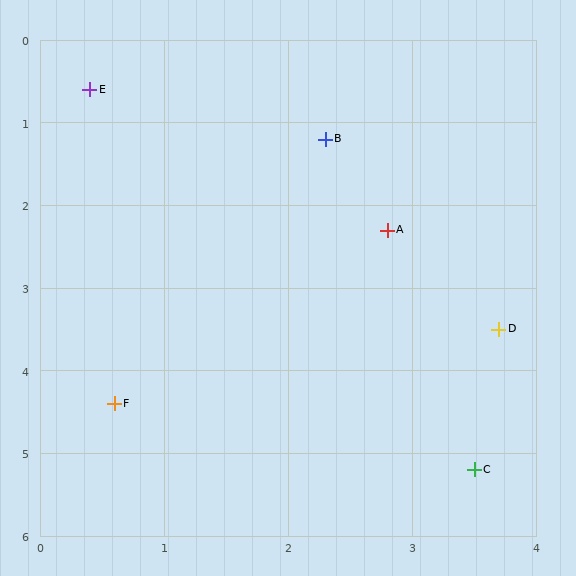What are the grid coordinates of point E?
Point E is at approximately (0.4, 0.6).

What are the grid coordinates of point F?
Point F is at approximately (0.6, 4.4).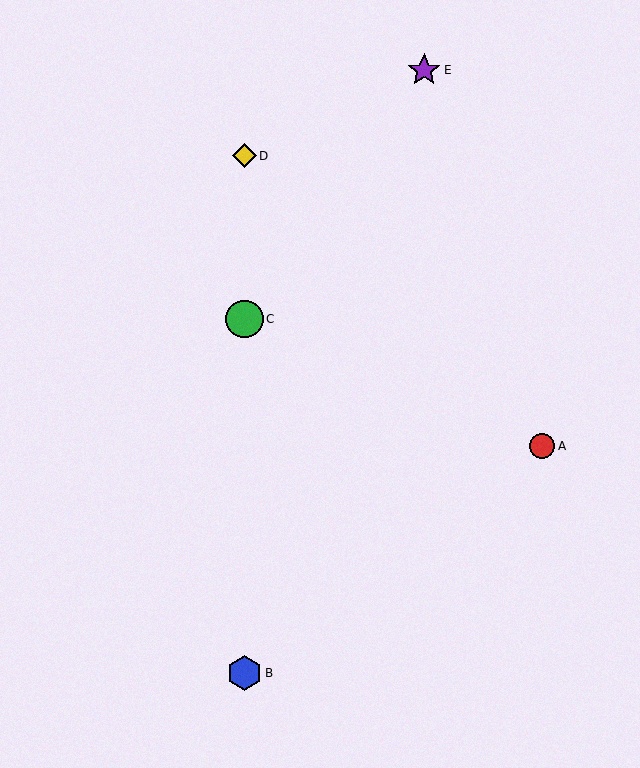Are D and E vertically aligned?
No, D is at x≈244 and E is at x≈424.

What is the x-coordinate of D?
Object D is at x≈244.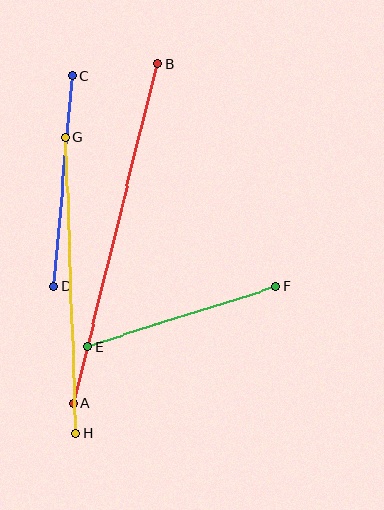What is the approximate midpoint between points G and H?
The midpoint is at approximately (71, 285) pixels.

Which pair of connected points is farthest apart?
Points A and B are farthest apart.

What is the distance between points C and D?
The distance is approximately 211 pixels.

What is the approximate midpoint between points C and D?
The midpoint is at approximately (63, 181) pixels.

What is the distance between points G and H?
The distance is approximately 296 pixels.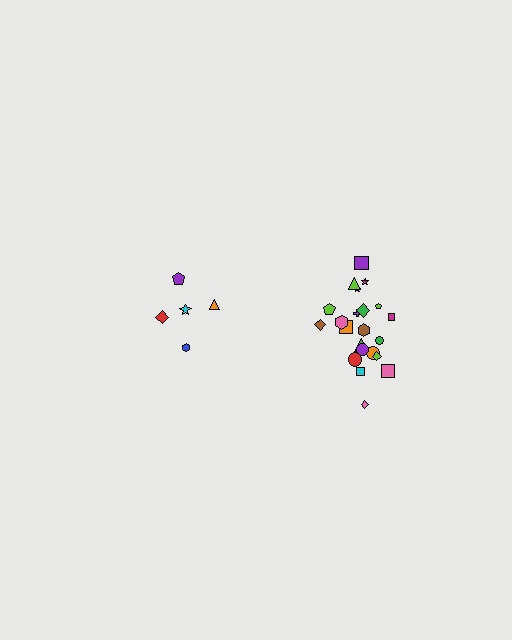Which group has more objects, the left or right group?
The right group.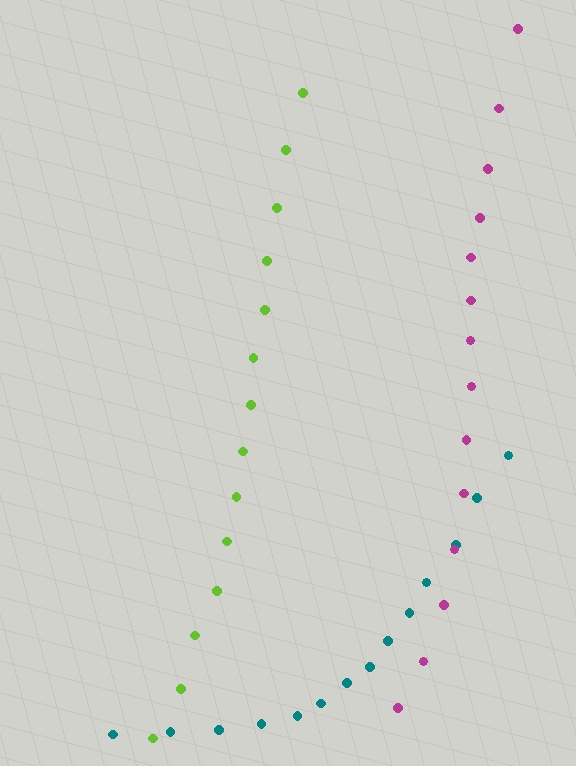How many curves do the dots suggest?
There are 3 distinct paths.